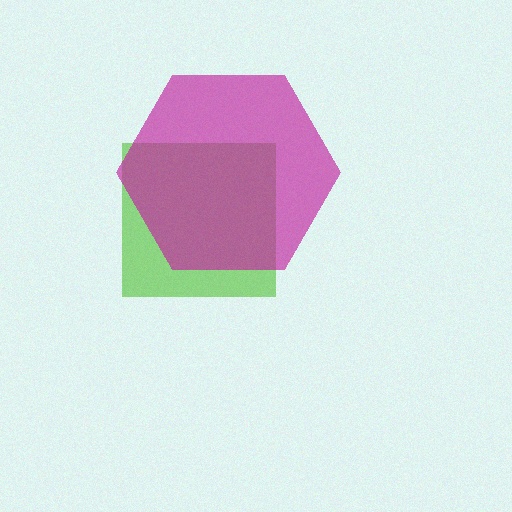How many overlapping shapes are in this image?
There are 2 overlapping shapes in the image.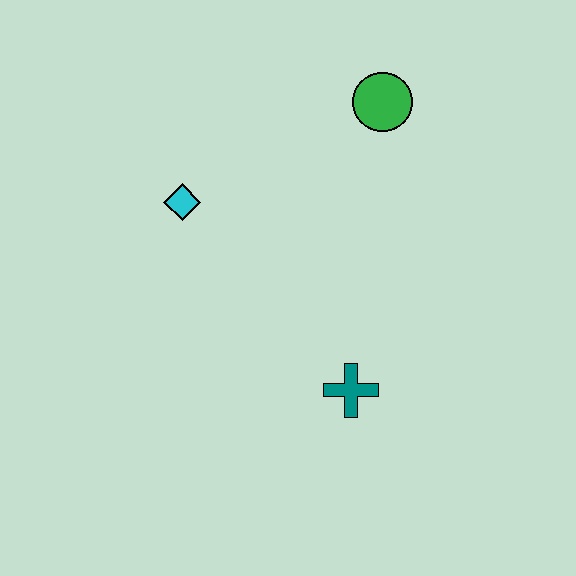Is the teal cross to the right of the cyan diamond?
Yes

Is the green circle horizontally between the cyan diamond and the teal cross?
No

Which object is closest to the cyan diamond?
The green circle is closest to the cyan diamond.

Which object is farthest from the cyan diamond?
The teal cross is farthest from the cyan diamond.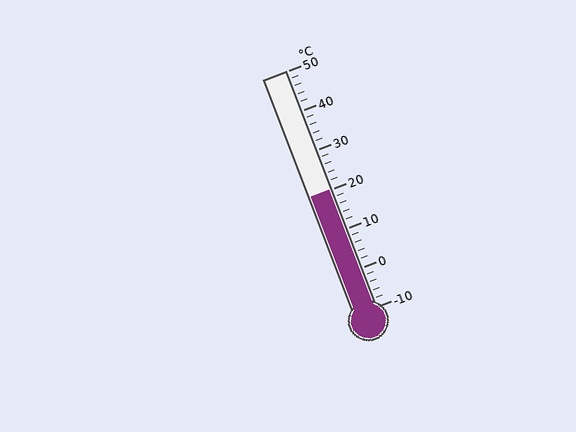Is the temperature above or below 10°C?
The temperature is above 10°C.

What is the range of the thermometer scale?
The thermometer scale ranges from -10°C to 50°C.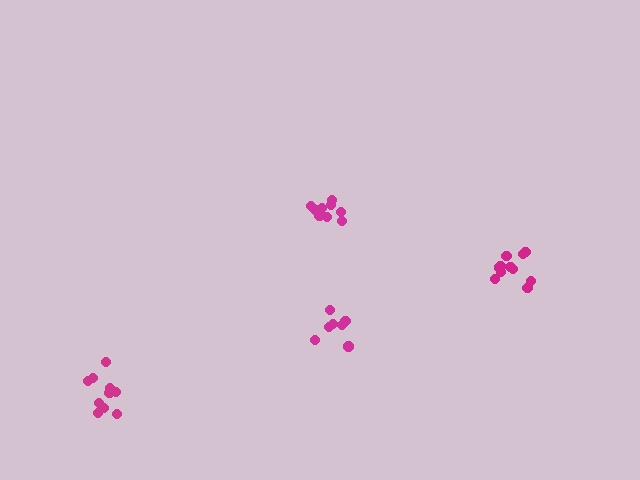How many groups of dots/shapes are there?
There are 4 groups.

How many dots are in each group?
Group 1: 11 dots, Group 2: 11 dots, Group 3: 10 dots, Group 4: 7 dots (39 total).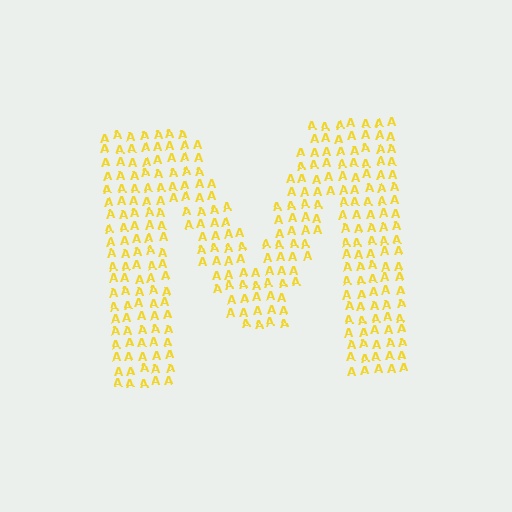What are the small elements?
The small elements are letter A's.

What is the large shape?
The large shape is the letter M.